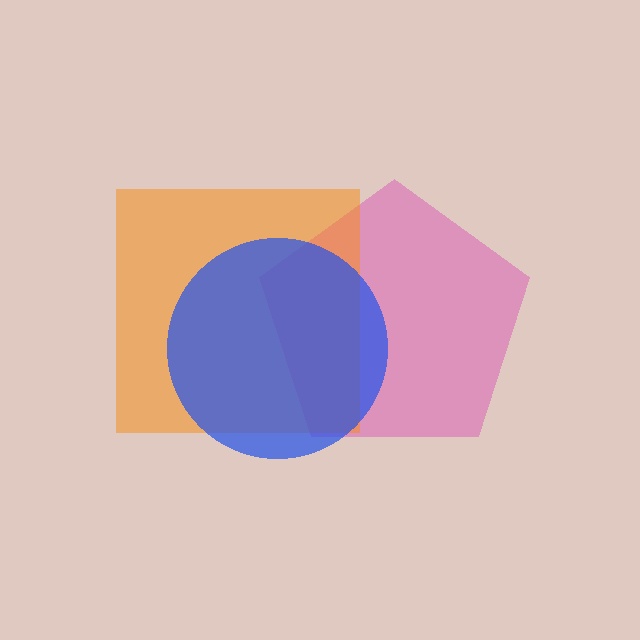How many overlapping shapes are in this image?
There are 3 overlapping shapes in the image.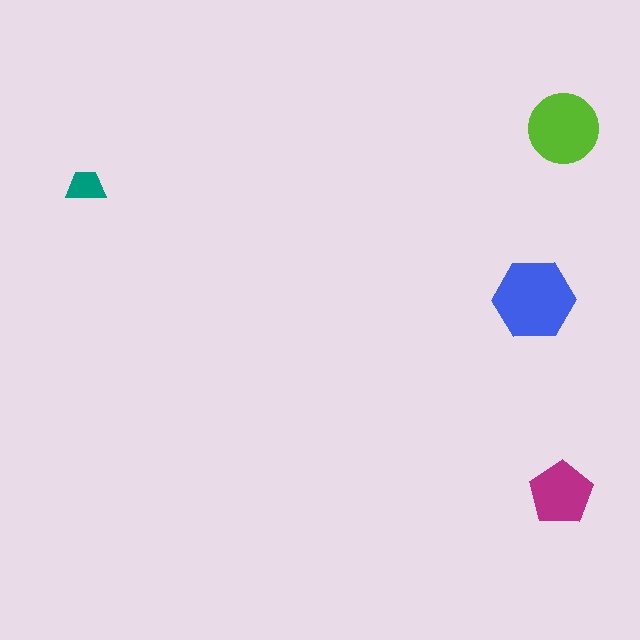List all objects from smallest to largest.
The teal trapezoid, the magenta pentagon, the lime circle, the blue hexagon.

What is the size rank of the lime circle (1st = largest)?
2nd.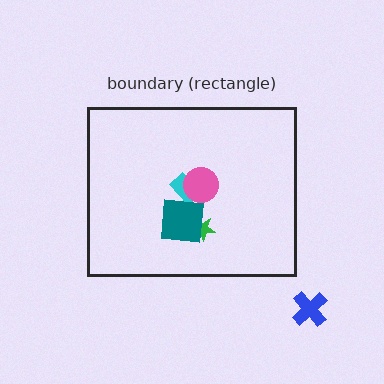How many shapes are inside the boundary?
4 inside, 1 outside.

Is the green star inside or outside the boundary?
Inside.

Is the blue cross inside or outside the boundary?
Outside.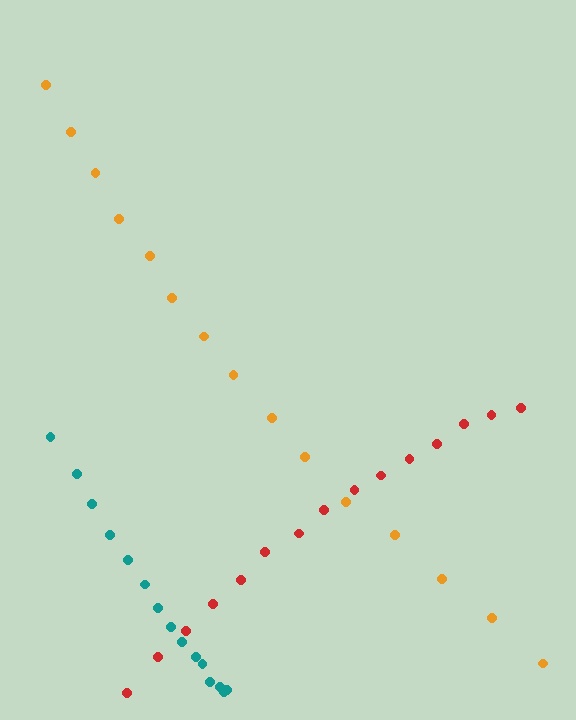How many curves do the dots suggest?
There are 3 distinct paths.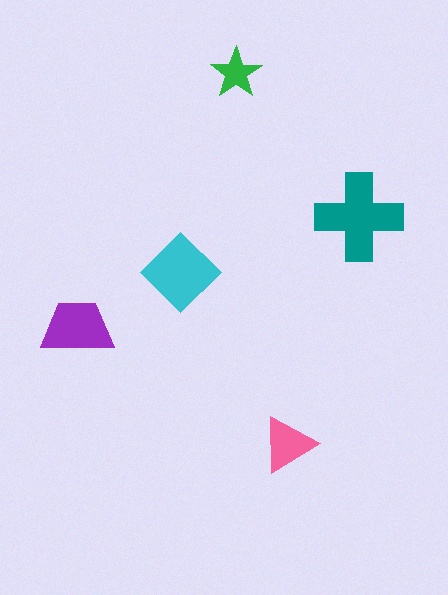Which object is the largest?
The teal cross.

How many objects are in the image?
There are 5 objects in the image.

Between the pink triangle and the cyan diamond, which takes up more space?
The cyan diamond.